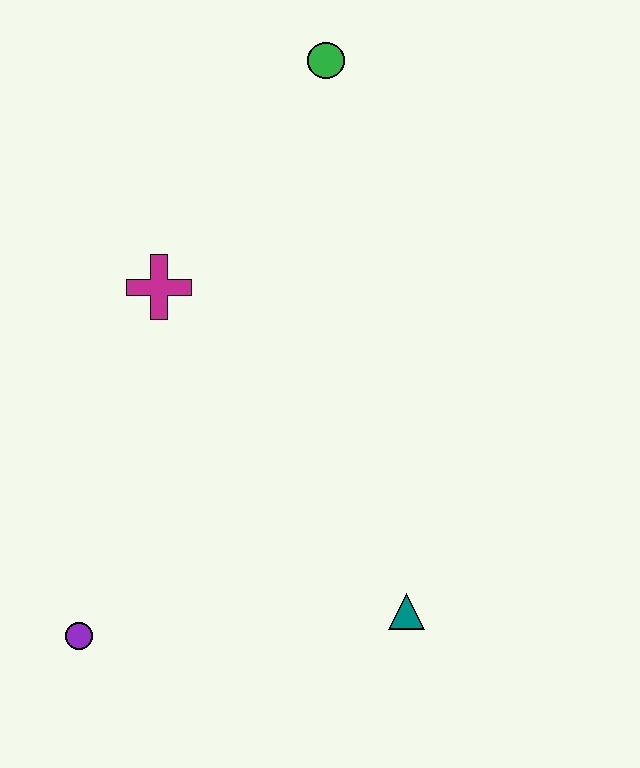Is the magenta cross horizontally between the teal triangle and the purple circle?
Yes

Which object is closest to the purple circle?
The teal triangle is closest to the purple circle.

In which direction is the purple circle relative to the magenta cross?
The purple circle is below the magenta cross.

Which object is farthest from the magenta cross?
The teal triangle is farthest from the magenta cross.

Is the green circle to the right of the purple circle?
Yes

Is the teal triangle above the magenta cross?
No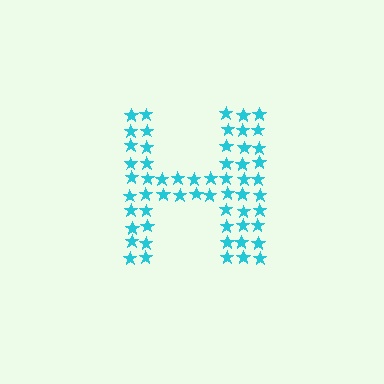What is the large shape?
The large shape is the letter H.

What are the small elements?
The small elements are stars.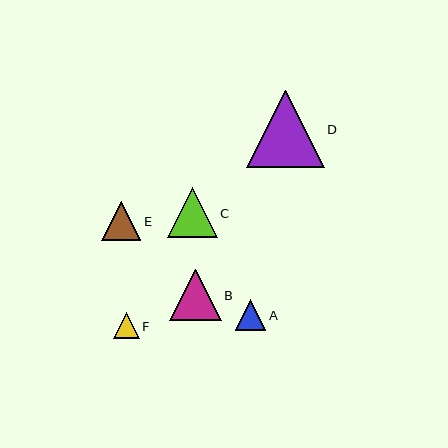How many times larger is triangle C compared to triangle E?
Triangle C is approximately 1.3 times the size of triangle E.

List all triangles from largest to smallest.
From largest to smallest: D, B, C, E, A, F.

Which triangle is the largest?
Triangle D is the largest with a size of approximately 78 pixels.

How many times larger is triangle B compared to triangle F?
Triangle B is approximately 2.0 times the size of triangle F.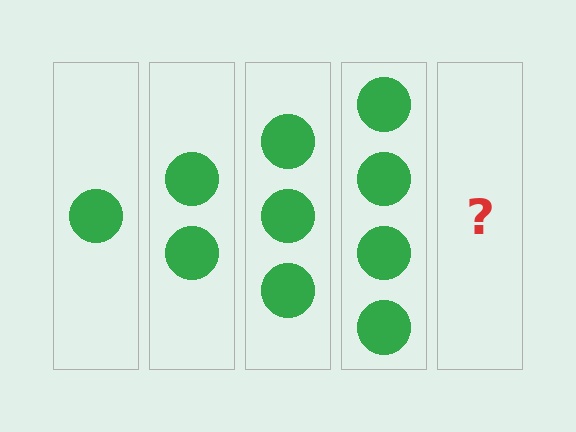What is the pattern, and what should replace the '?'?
The pattern is that each step adds one more circle. The '?' should be 5 circles.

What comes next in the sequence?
The next element should be 5 circles.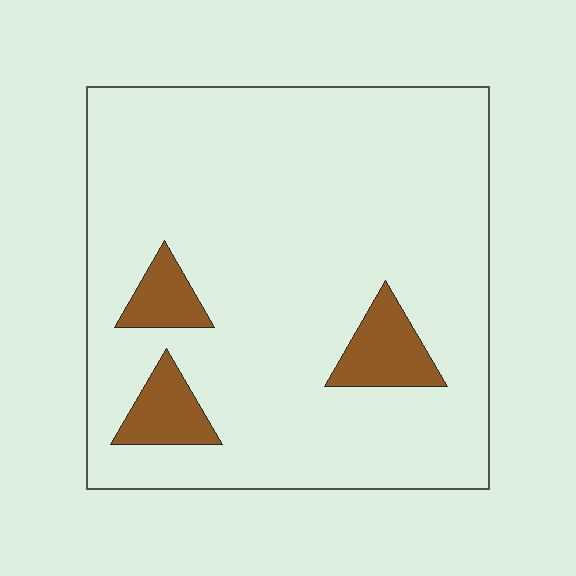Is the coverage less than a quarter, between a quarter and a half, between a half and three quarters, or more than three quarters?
Less than a quarter.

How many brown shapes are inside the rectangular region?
3.